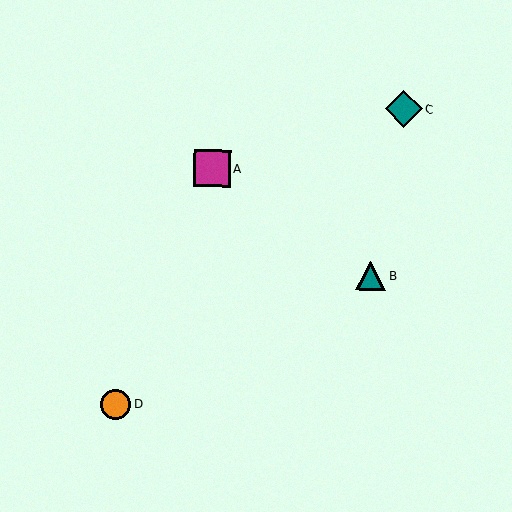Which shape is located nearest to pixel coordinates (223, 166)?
The magenta square (labeled A) at (212, 168) is nearest to that location.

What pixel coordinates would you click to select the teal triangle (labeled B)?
Click at (370, 276) to select the teal triangle B.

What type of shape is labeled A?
Shape A is a magenta square.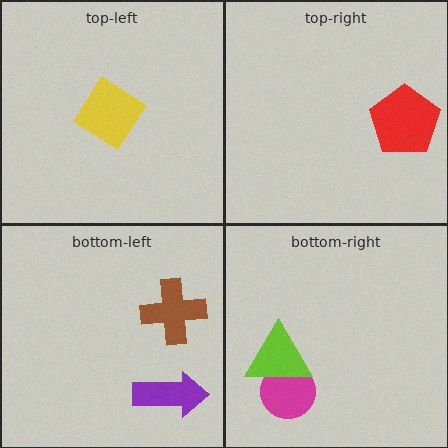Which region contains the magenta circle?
The bottom-right region.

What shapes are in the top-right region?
The red pentagon.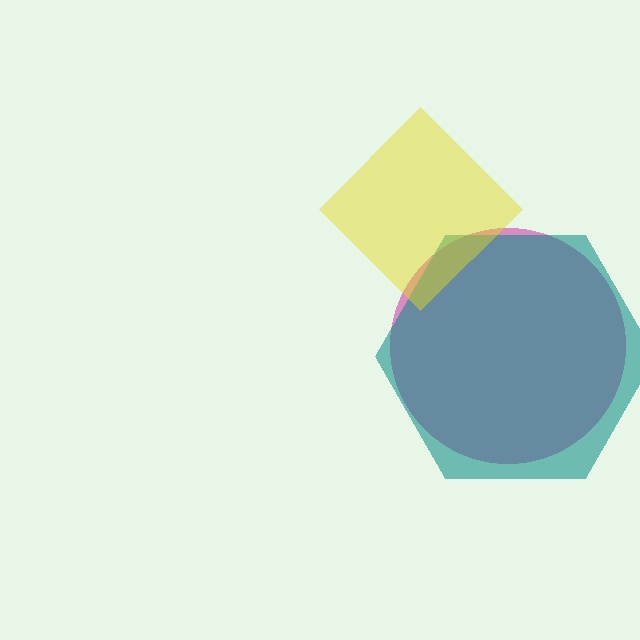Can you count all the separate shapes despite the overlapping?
Yes, there are 3 separate shapes.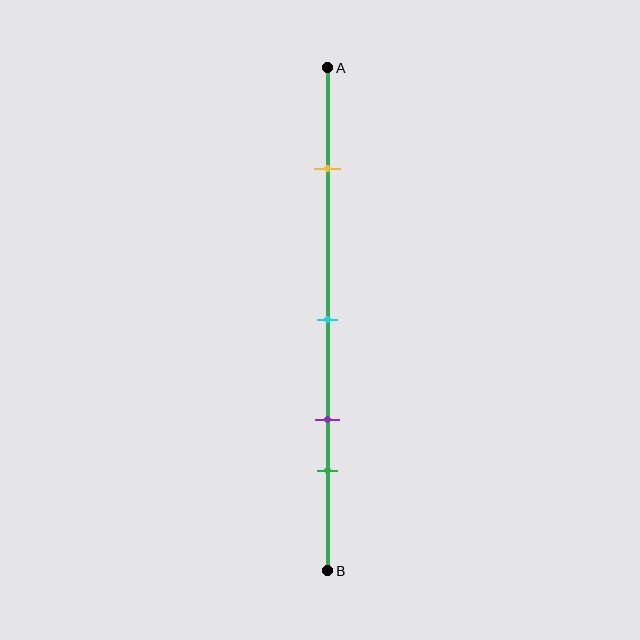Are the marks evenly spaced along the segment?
No, the marks are not evenly spaced.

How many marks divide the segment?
There are 4 marks dividing the segment.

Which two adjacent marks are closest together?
The purple and green marks are the closest adjacent pair.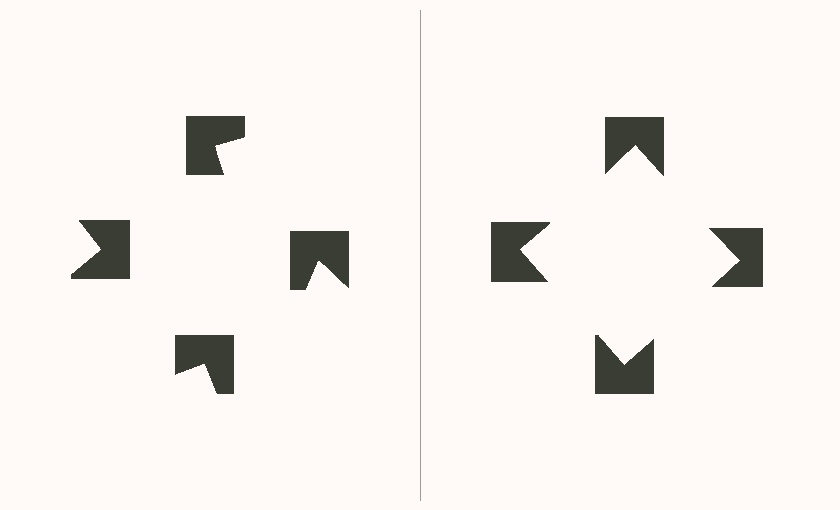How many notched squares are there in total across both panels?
8 — 4 on each side.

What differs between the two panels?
The notched squares are positioned identically on both sides; only the wedge orientations differ. On the right they align to a square; on the left they are misaligned.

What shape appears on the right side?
An illusory square.